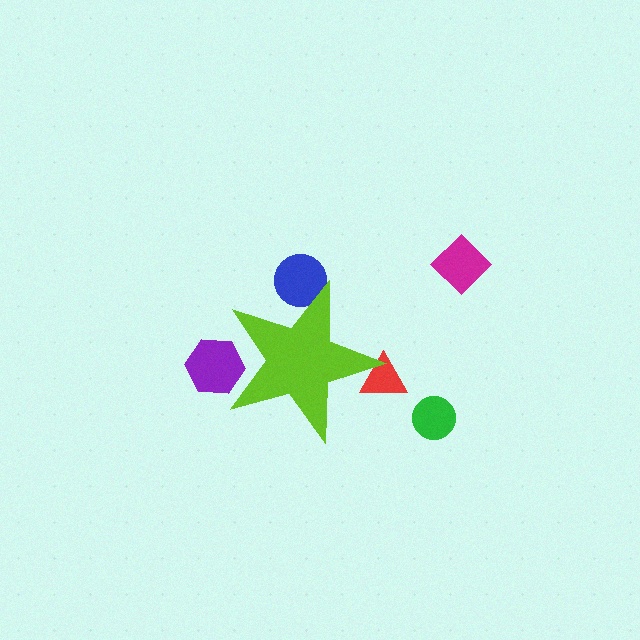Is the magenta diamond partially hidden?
No, the magenta diamond is fully visible.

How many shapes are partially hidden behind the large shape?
3 shapes are partially hidden.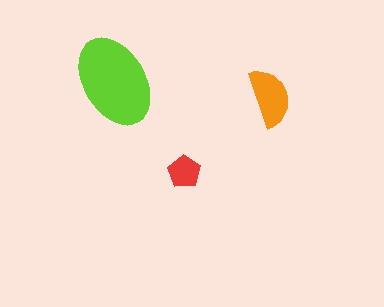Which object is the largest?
The lime ellipse.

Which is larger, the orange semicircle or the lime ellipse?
The lime ellipse.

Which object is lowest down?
The red pentagon is bottommost.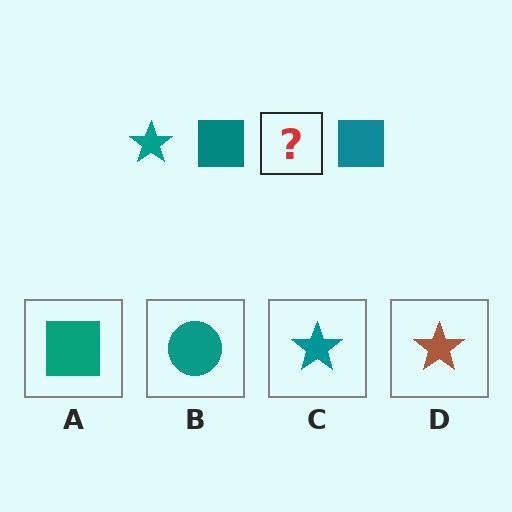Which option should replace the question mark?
Option C.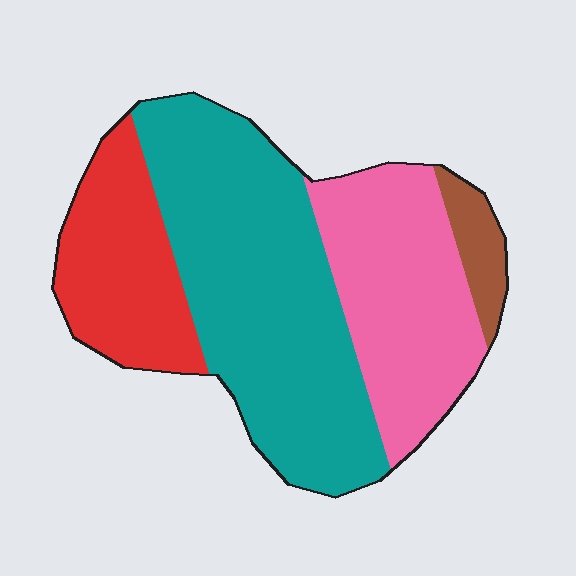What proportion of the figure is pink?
Pink takes up between a quarter and a half of the figure.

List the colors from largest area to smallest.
From largest to smallest: teal, pink, red, brown.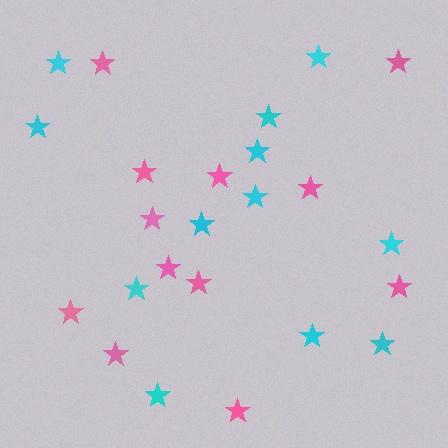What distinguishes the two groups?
There are 2 groups: one group of pink stars (12) and one group of cyan stars (12).